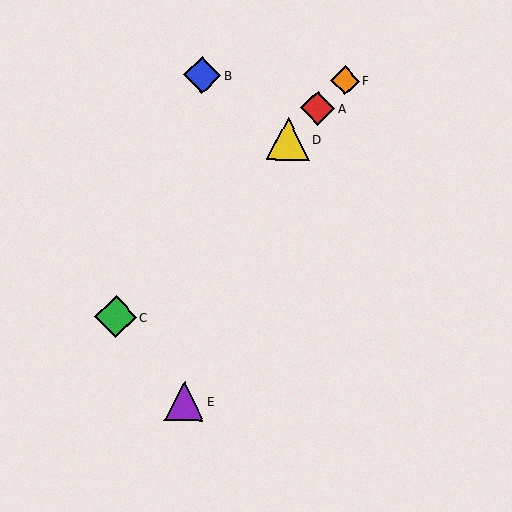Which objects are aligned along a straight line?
Objects A, C, D, F are aligned along a straight line.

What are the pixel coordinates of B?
Object B is at (202, 75).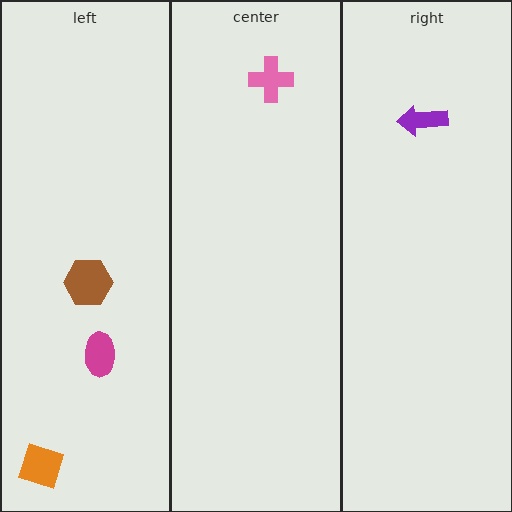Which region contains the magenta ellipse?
The left region.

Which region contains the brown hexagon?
The left region.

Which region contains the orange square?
The left region.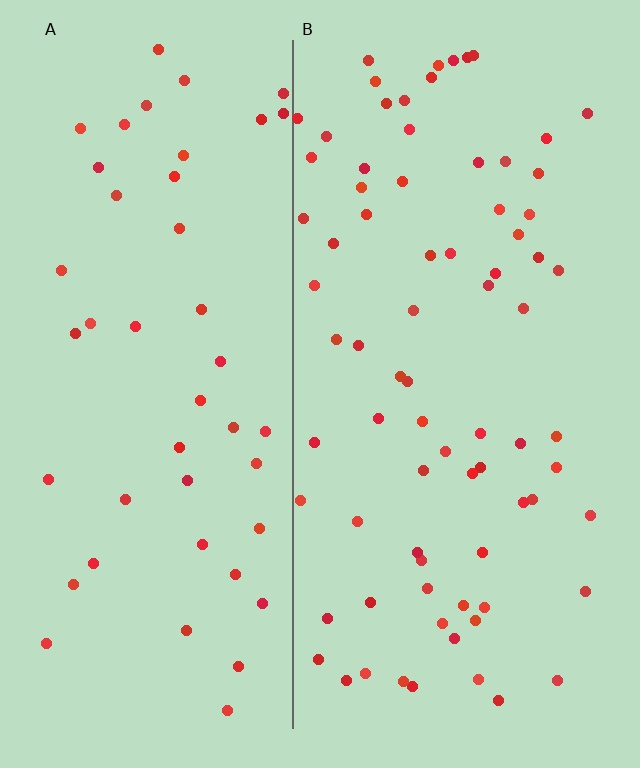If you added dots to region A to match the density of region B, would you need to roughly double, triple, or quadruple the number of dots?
Approximately double.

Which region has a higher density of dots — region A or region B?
B (the right).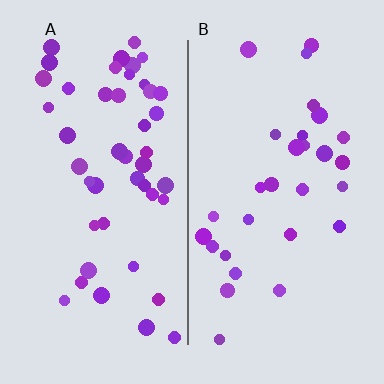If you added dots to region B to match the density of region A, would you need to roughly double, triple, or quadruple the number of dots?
Approximately double.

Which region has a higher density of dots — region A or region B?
A (the left).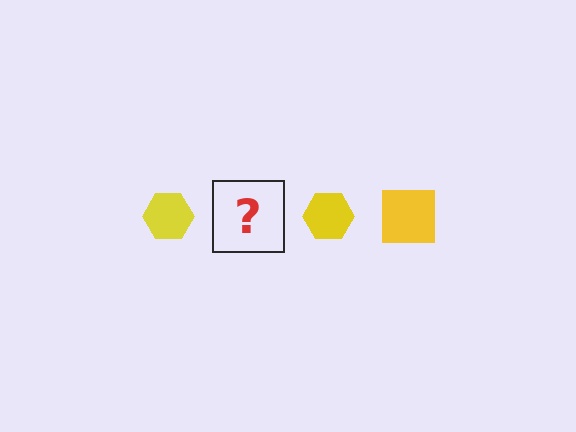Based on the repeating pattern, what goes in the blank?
The blank should be a yellow square.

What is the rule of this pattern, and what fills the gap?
The rule is that the pattern cycles through hexagon, square shapes in yellow. The gap should be filled with a yellow square.